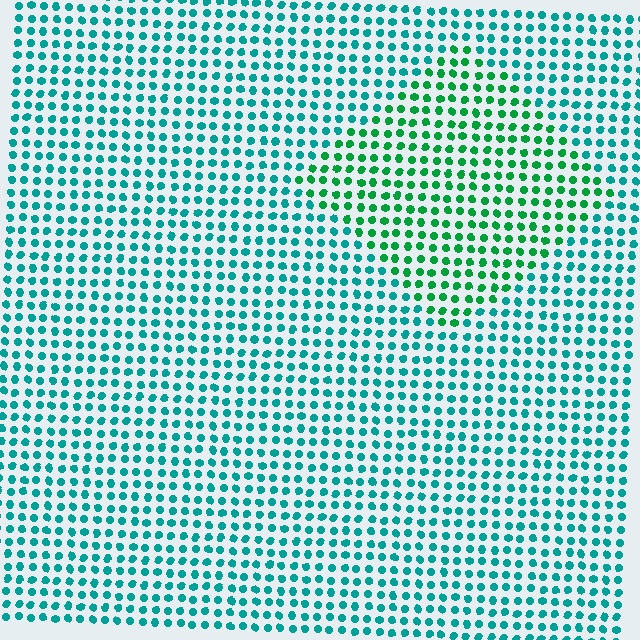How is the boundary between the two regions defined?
The boundary is defined purely by a slight shift in hue (about 35 degrees). Spacing, size, and orientation are identical on both sides.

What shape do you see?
I see a diamond.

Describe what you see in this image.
The image is filled with small teal elements in a uniform arrangement. A diamond-shaped region is visible where the elements are tinted to a slightly different hue, forming a subtle color boundary.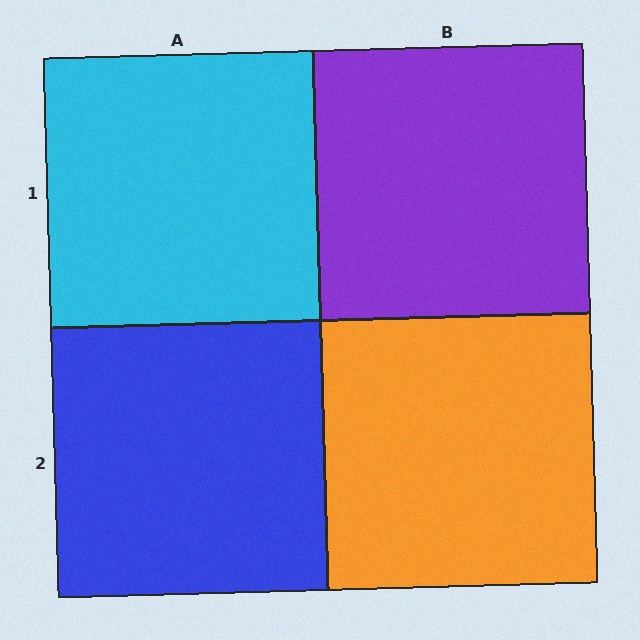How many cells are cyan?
1 cell is cyan.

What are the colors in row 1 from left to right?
Cyan, purple.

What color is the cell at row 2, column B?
Orange.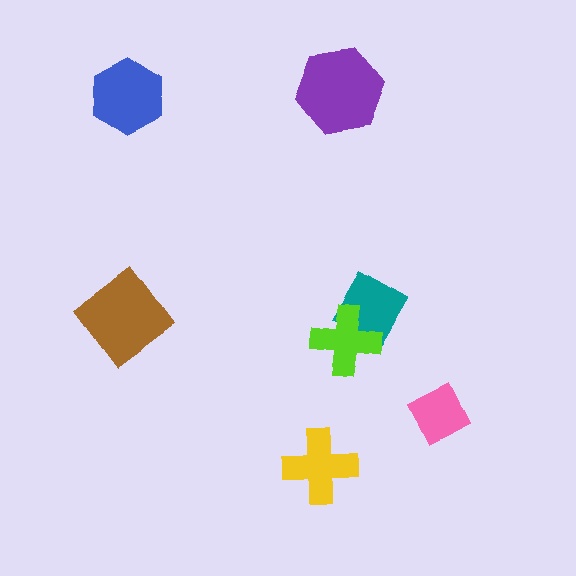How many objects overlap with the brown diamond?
0 objects overlap with the brown diamond.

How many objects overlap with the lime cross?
1 object overlaps with the lime cross.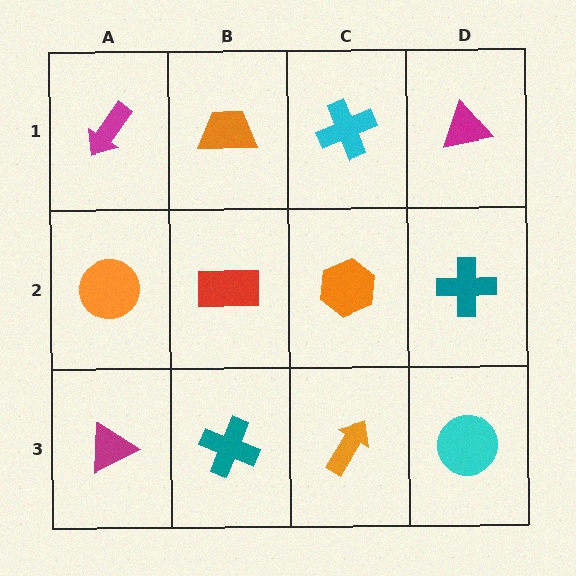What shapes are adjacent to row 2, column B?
An orange trapezoid (row 1, column B), a teal cross (row 3, column B), an orange circle (row 2, column A), an orange hexagon (row 2, column C).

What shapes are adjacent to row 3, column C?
An orange hexagon (row 2, column C), a teal cross (row 3, column B), a cyan circle (row 3, column D).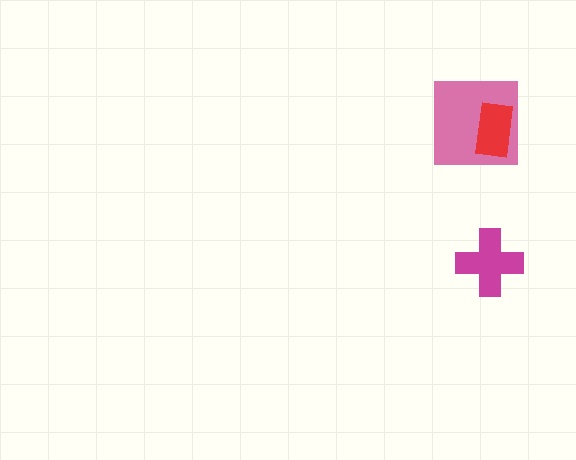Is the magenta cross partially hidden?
No, no other shape covers it.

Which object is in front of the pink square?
The red rectangle is in front of the pink square.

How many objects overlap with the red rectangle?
1 object overlaps with the red rectangle.